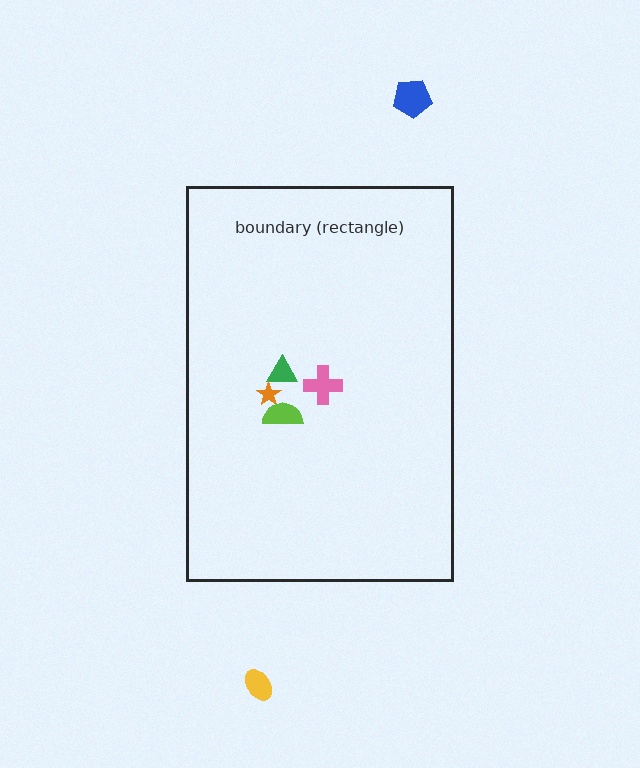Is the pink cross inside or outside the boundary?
Inside.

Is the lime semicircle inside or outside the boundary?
Inside.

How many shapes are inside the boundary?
4 inside, 2 outside.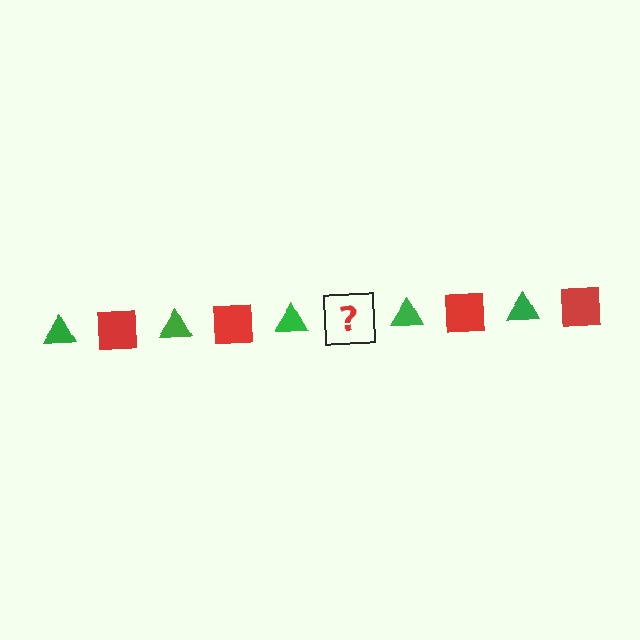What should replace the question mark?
The question mark should be replaced with a red square.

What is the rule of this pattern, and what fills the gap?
The rule is that the pattern alternates between green triangle and red square. The gap should be filled with a red square.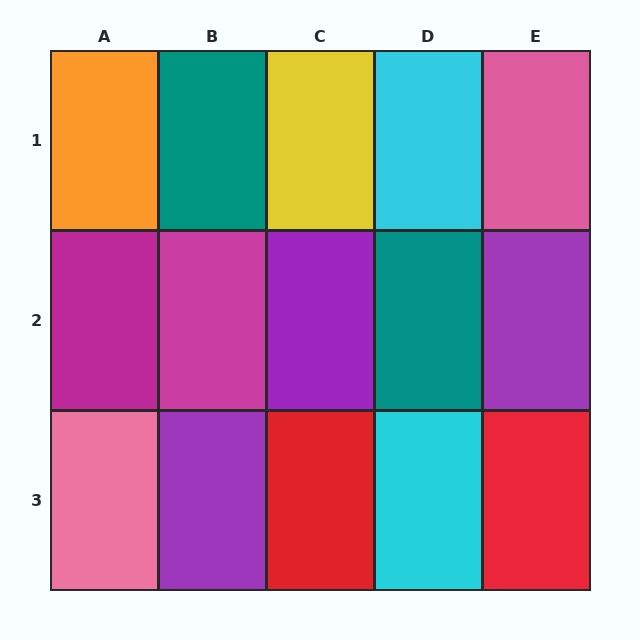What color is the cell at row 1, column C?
Yellow.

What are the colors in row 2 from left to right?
Magenta, magenta, purple, teal, purple.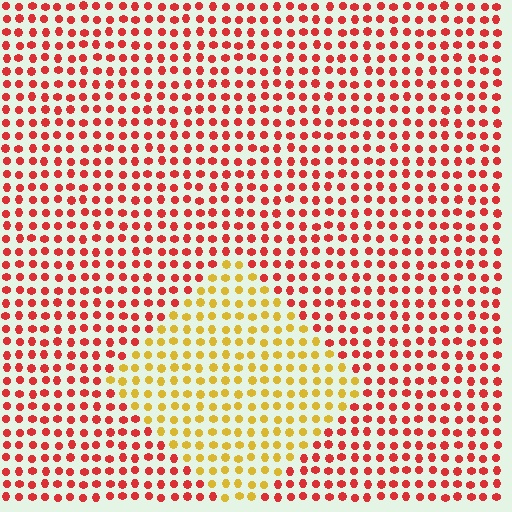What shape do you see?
I see a diamond.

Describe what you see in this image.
The image is filled with small red elements in a uniform arrangement. A diamond-shaped region is visible where the elements are tinted to a slightly different hue, forming a subtle color boundary.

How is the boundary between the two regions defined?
The boundary is defined purely by a slight shift in hue (about 50 degrees). Spacing, size, and orientation are identical on both sides.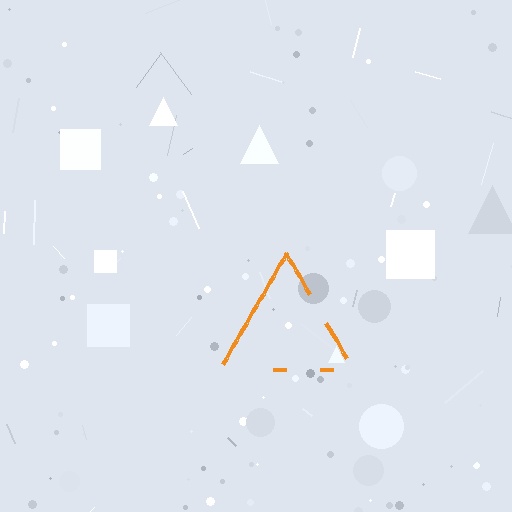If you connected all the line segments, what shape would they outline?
They would outline a triangle.